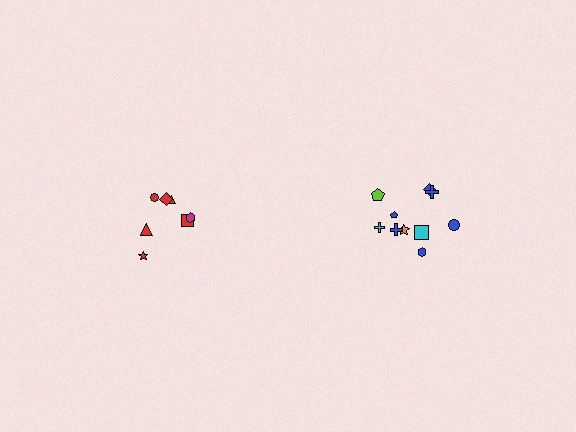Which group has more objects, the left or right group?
The right group.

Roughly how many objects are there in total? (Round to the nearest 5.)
Roughly 15 objects in total.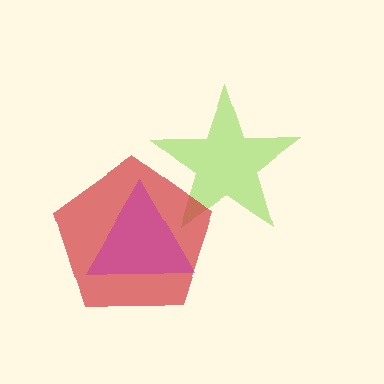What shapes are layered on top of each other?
The layered shapes are: a lime star, a red pentagon, a magenta triangle.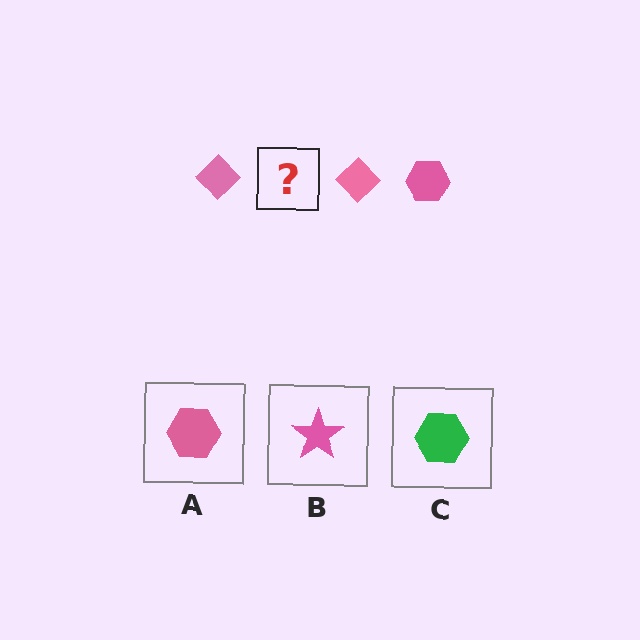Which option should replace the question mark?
Option A.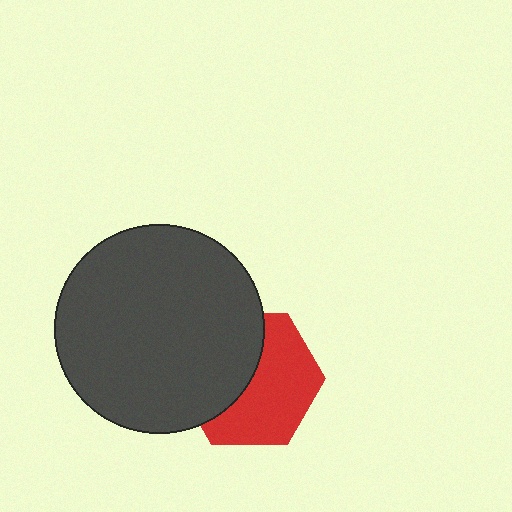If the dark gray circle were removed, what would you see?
You would see the complete red hexagon.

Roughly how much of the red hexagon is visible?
About half of it is visible (roughly 56%).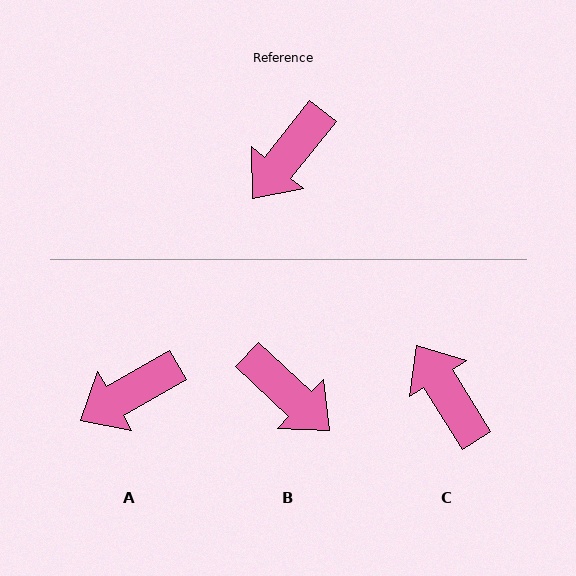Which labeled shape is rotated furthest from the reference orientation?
C, about 109 degrees away.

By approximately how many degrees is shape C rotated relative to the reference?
Approximately 109 degrees clockwise.